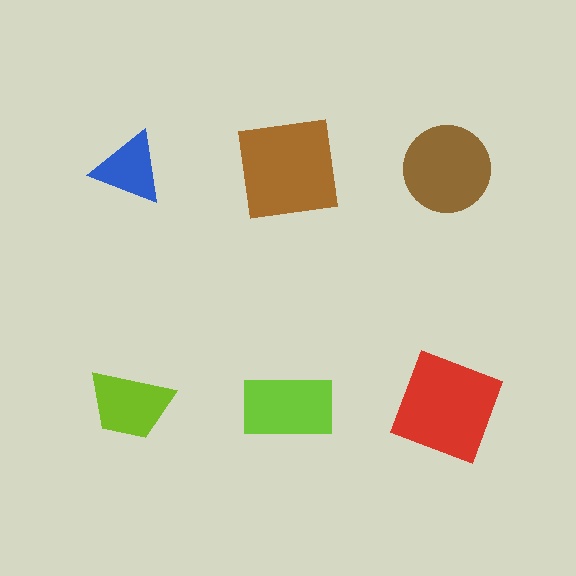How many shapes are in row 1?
3 shapes.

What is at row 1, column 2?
A brown square.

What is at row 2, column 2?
A lime rectangle.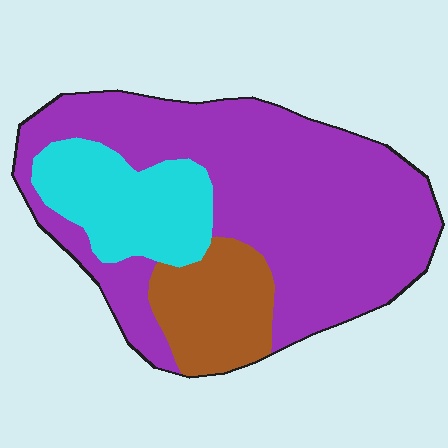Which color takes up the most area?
Purple, at roughly 65%.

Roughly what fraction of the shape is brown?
Brown covers roughly 15% of the shape.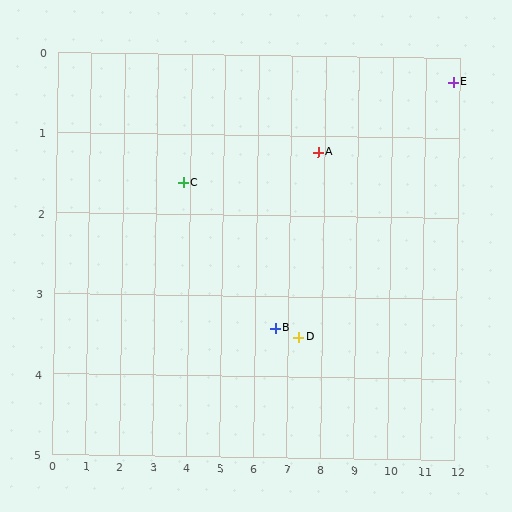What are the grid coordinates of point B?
Point B is at approximately (6.6, 3.4).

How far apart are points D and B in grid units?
Points D and B are about 0.7 grid units apart.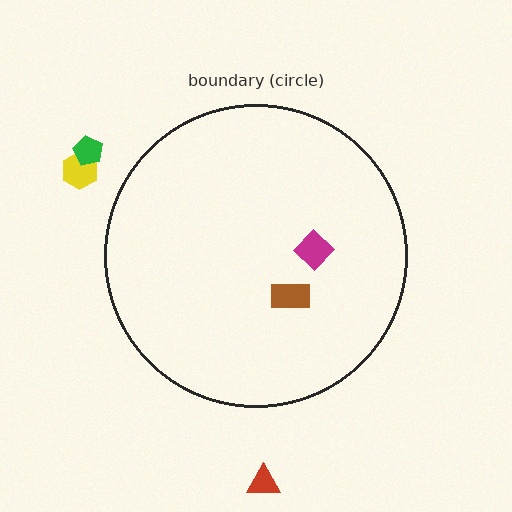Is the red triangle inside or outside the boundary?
Outside.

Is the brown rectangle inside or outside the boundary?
Inside.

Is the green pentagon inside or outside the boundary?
Outside.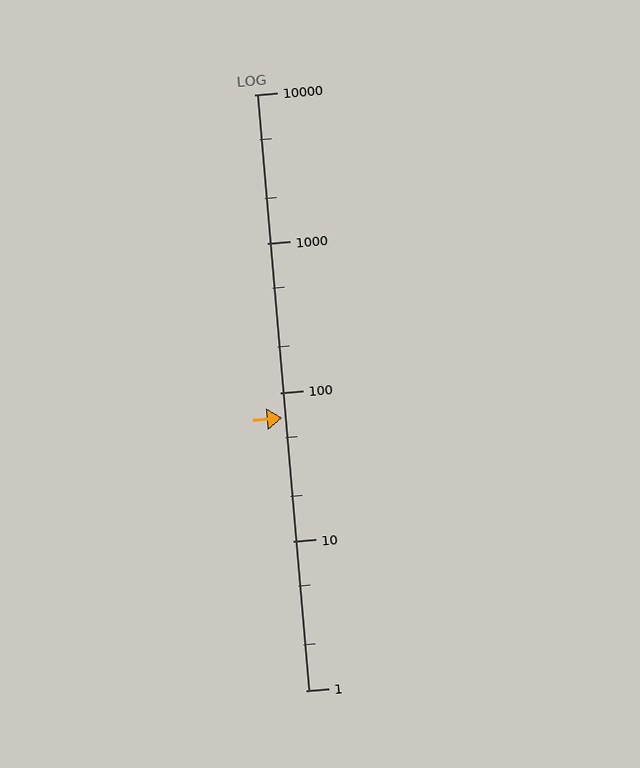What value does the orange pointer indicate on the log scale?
The pointer indicates approximately 68.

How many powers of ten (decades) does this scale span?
The scale spans 4 decades, from 1 to 10000.